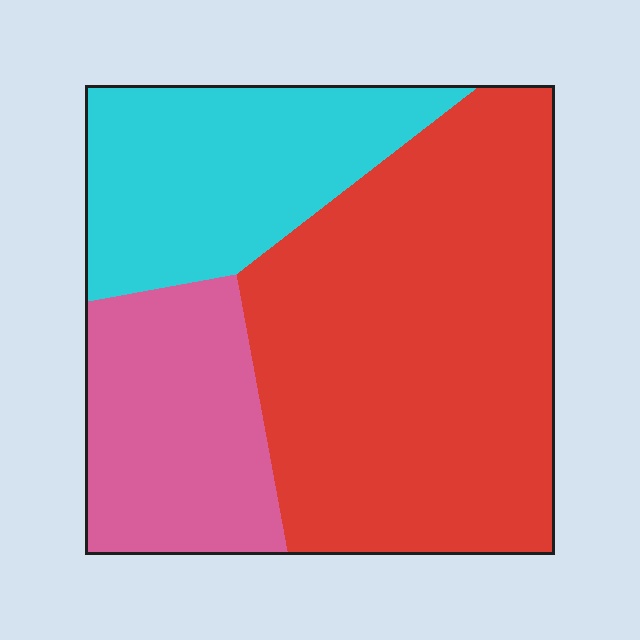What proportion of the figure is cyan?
Cyan takes up about one quarter (1/4) of the figure.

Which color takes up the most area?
Red, at roughly 55%.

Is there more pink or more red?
Red.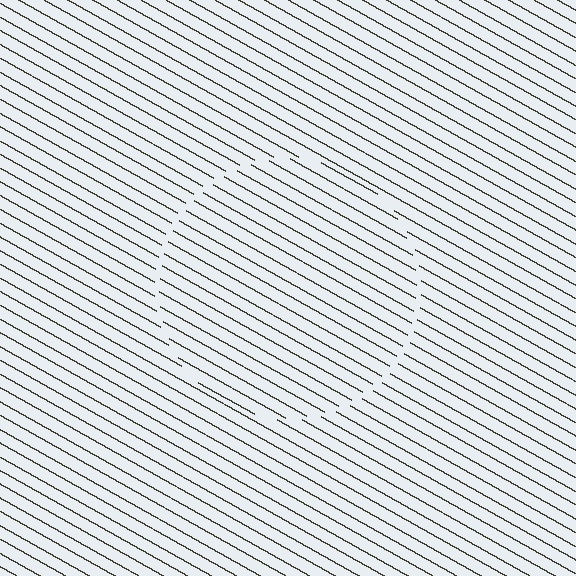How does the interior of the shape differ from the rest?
The interior of the shape contains the same grating, shifted by half a period — the contour is defined by the phase discontinuity where line-ends from the inner and outer gratings abut.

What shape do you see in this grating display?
An illusory circle. The interior of the shape contains the same grating, shifted by half a period — the contour is defined by the phase discontinuity where line-ends from the inner and outer gratings abut.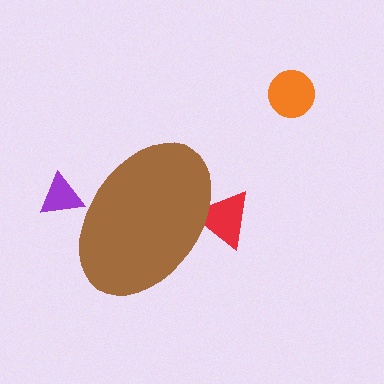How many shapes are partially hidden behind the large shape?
2 shapes are partially hidden.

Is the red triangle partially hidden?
Yes, the red triangle is partially hidden behind the brown ellipse.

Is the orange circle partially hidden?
No, the orange circle is fully visible.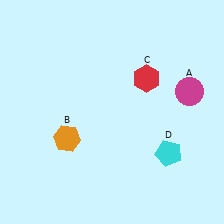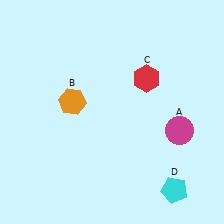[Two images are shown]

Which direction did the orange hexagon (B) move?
The orange hexagon (B) moved up.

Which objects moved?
The objects that moved are: the magenta circle (A), the orange hexagon (B), the cyan pentagon (D).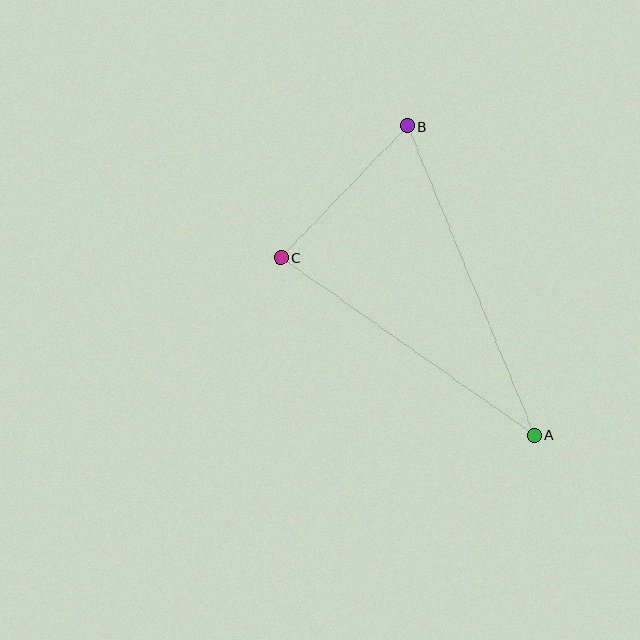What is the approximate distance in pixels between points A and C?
The distance between A and C is approximately 309 pixels.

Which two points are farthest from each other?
Points A and B are farthest from each other.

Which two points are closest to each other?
Points B and C are closest to each other.